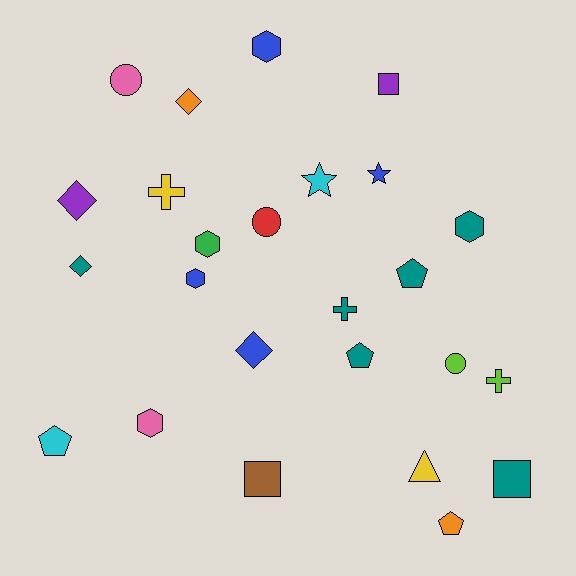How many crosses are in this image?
There are 3 crosses.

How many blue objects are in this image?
There are 4 blue objects.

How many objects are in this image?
There are 25 objects.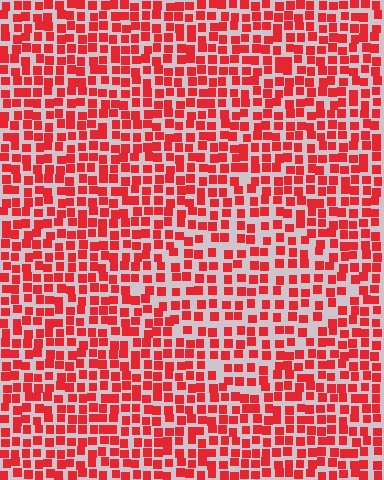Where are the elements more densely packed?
The elements are more densely packed outside the diamond boundary.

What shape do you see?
I see a diamond.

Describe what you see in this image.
The image contains small red elements arranged at two different densities. A diamond-shaped region is visible where the elements are less densely packed than the surrounding area.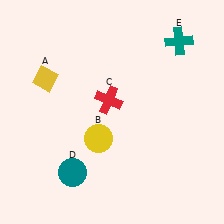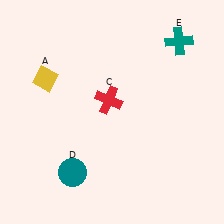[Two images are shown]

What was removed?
The yellow circle (B) was removed in Image 2.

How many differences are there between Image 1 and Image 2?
There is 1 difference between the two images.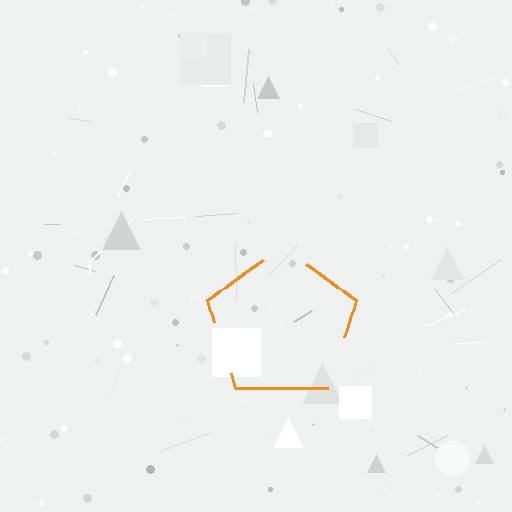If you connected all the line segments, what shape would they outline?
They would outline a pentagon.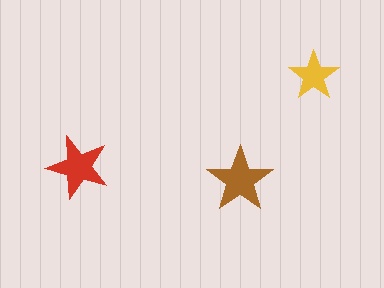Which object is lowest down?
The brown star is bottommost.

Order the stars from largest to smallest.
the brown one, the red one, the yellow one.